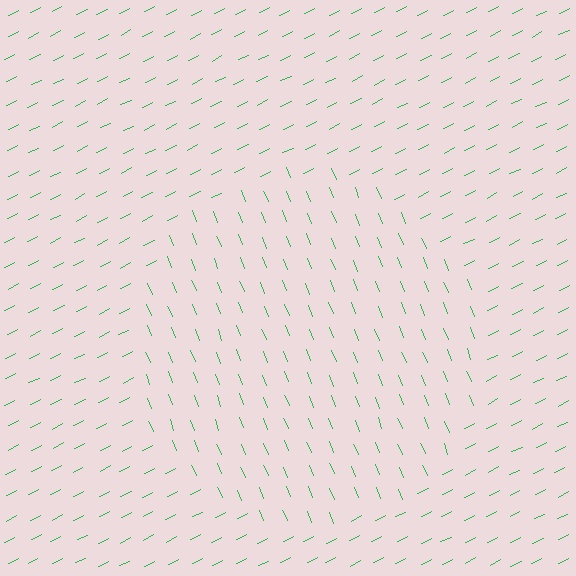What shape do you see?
I see a circle.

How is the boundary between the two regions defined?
The boundary is defined purely by a change in line orientation (approximately 85 degrees difference). All lines are the same color and thickness.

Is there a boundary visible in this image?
Yes, there is a texture boundary formed by a change in line orientation.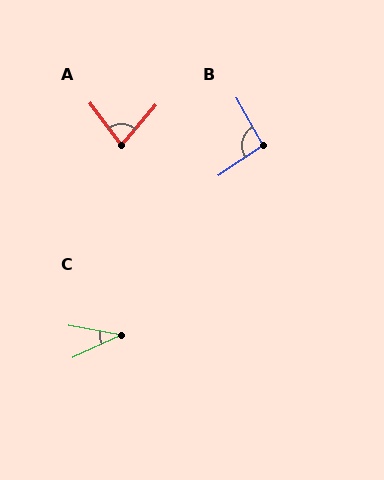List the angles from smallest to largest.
C (35°), A (77°), B (94°).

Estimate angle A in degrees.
Approximately 77 degrees.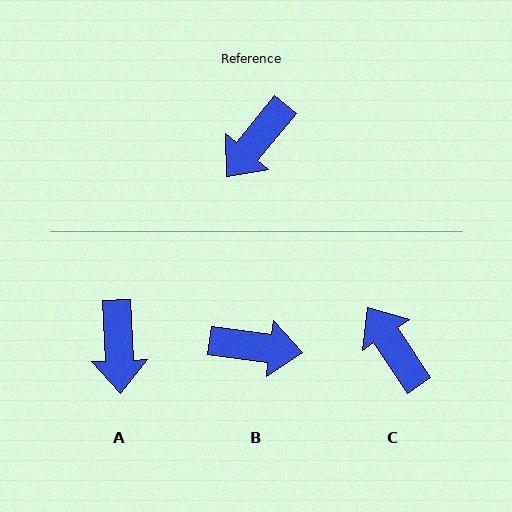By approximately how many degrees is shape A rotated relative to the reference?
Approximately 42 degrees counter-clockwise.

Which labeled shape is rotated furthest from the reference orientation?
B, about 122 degrees away.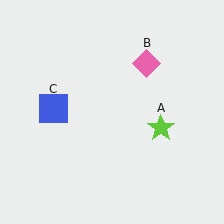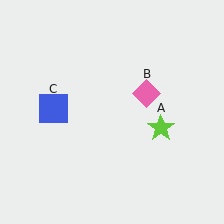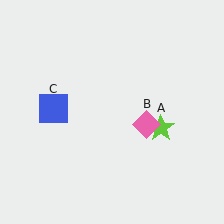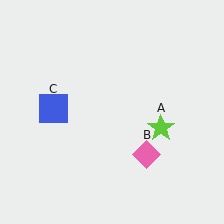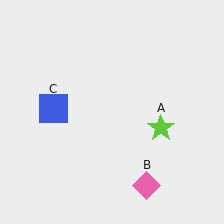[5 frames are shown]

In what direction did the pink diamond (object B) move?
The pink diamond (object B) moved down.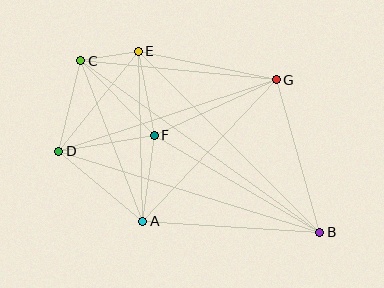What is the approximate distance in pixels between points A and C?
The distance between A and C is approximately 172 pixels.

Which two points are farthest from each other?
Points B and C are farthest from each other.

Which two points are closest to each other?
Points C and E are closest to each other.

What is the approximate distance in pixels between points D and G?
The distance between D and G is approximately 229 pixels.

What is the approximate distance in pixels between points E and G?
The distance between E and G is approximately 141 pixels.